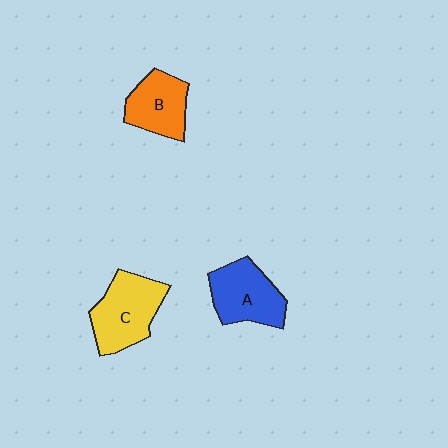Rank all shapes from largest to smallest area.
From largest to smallest: C (yellow), A (blue), B (orange).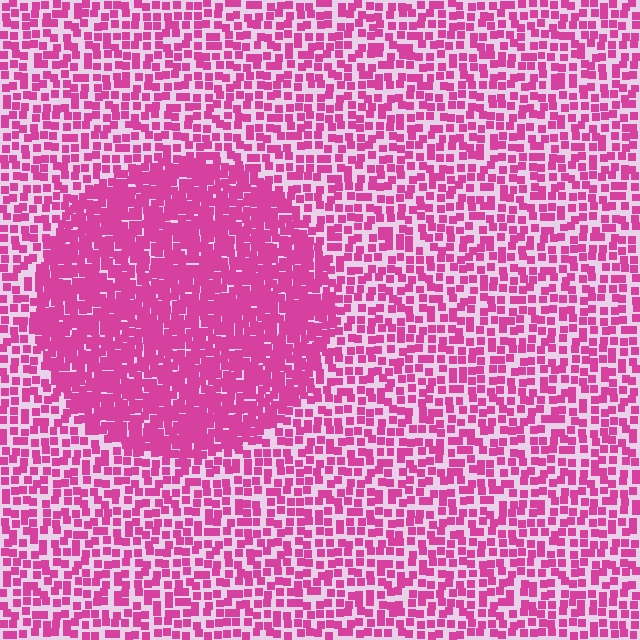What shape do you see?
I see a circle.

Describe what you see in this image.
The image contains small magenta elements arranged at two different densities. A circle-shaped region is visible where the elements are more densely packed than the surrounding area.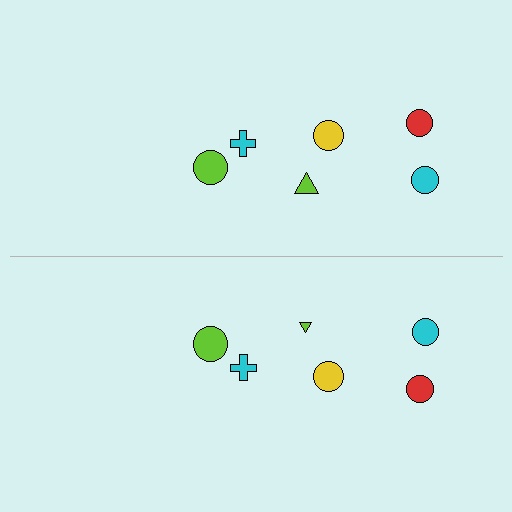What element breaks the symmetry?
The lime triangle on the bottom side has a different size than its mirror counterpart.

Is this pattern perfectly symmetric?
No, the pattern is not perfectly symmetric. The lime triangle on the bottom side has a different size than its mirror counterpart.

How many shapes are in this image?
There are 12 shapes in this image.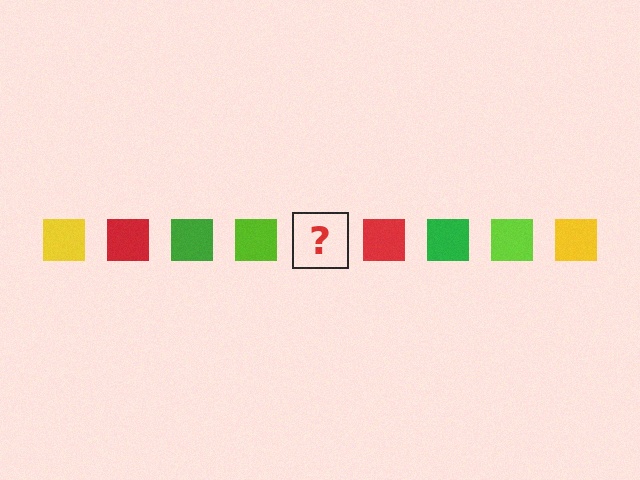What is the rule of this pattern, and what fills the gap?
The rule is that the pattern cycles through yellow, red, green, lime squares. The gap should be filled with a yellow square.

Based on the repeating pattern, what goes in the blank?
The blank should be a yellow square.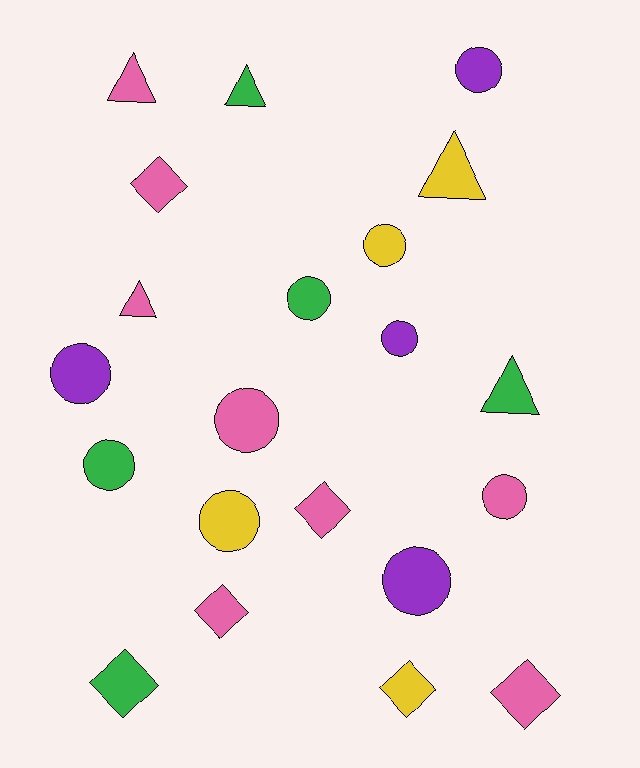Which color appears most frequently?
Pink, with 8 objects.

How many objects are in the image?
There are 21 objects.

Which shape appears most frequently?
Circle, with 10 objects.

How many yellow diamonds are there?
There is 1 yellow diamond.